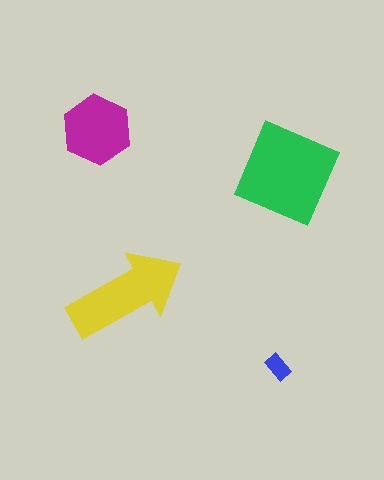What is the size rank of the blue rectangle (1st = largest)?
4th.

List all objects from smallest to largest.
The blue rectangle, the magenta hexagon, the yellow arrow, the green diamond.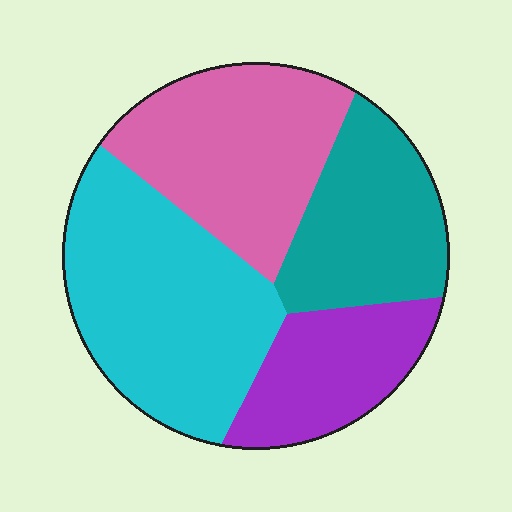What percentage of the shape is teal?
Teal covers about 20% of the shape.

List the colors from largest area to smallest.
From largest to smallest: cyan, pink, teal, purple.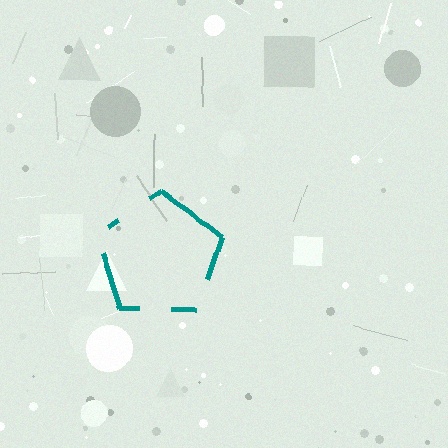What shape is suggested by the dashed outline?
The dashed outline suggests a pentagon.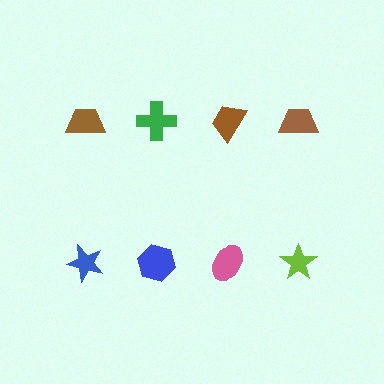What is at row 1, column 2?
A green cross.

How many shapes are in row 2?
4 shapes.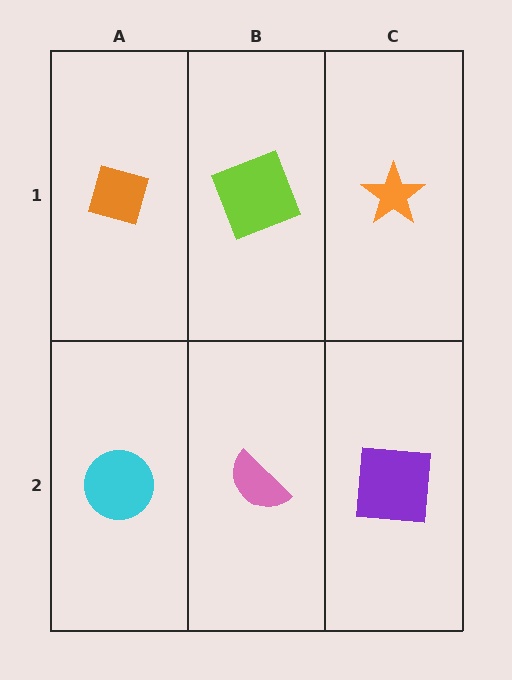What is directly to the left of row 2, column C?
A pink semicircle.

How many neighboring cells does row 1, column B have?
3.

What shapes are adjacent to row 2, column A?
An orange diamond (row 1, column A), a pink semicircle (row 2, column B).